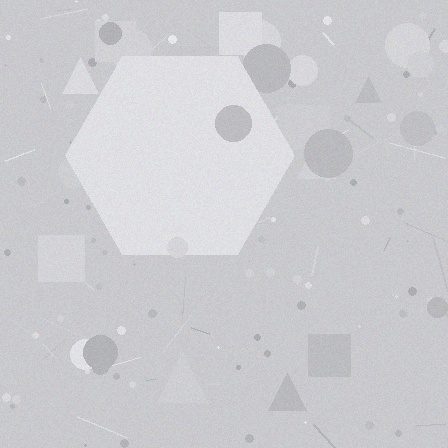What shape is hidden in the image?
A hexagon is hidden in the image.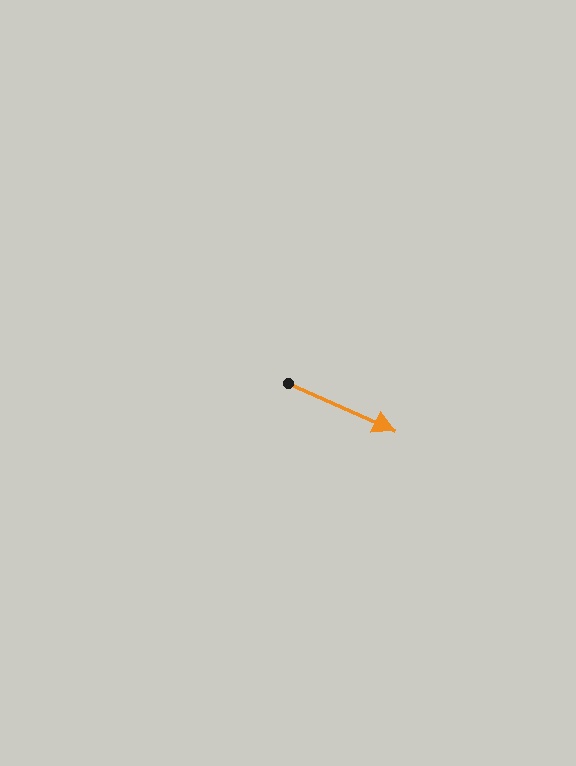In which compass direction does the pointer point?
Southeast.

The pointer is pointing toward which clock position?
Roughly 4 o'clock.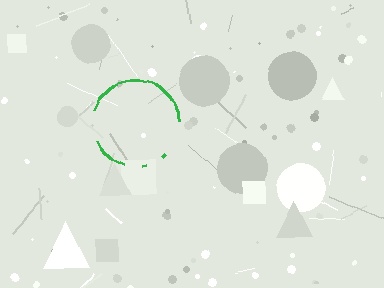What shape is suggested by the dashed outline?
The dashed outline suggests a circle.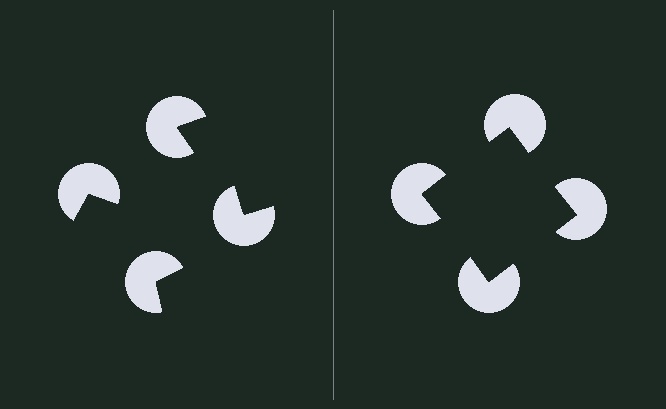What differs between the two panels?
The pac-man discs are positioned identically on both sides; only the wedge orientations differ. On the right they align to a square; on the left they are misaligned.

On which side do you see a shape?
An illusory square appears on the right side. On the left side the wedge cuts are rotated, so no coherent shape forms.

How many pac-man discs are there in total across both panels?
8 — 4 on each side.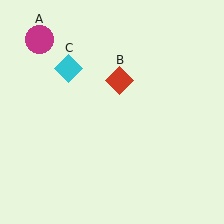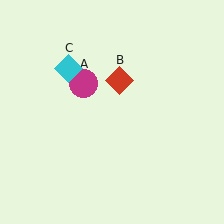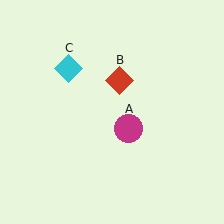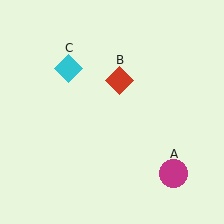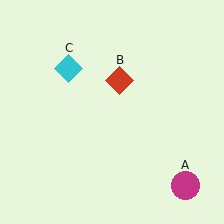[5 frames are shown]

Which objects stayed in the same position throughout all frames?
Red diamond (object B) and cyan diamond (object C) remained stationary.